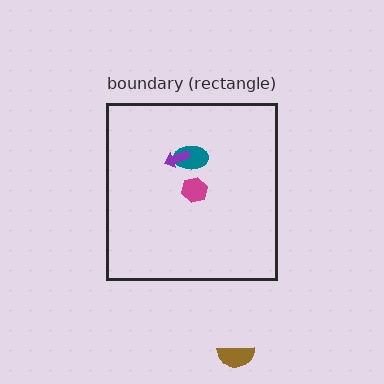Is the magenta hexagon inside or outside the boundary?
Inside.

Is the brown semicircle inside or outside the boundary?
Outside.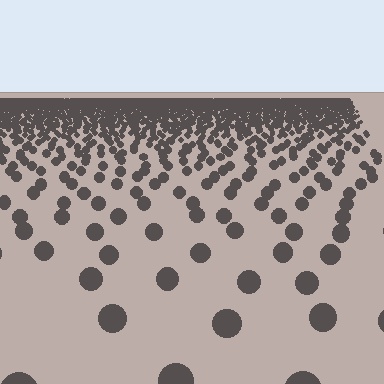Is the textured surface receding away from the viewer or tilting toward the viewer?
The surface is receding away from the viewer. Texture elements get smaller and denser toward the top.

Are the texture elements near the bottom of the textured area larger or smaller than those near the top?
Larger. Near the bottom, elements are closer to the viewer and appear at a bigger on-screen size.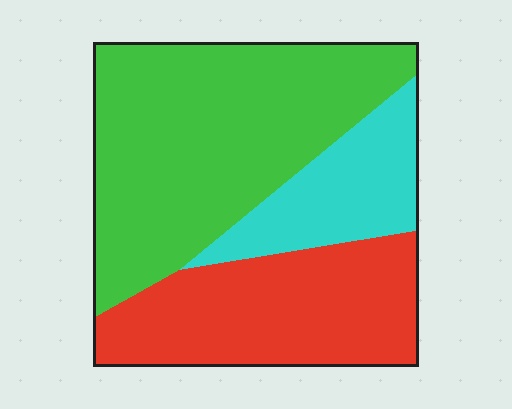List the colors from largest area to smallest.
From largest to smallest: green, red, cyan.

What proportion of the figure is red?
Red takes up between a quarter and a half of the figure.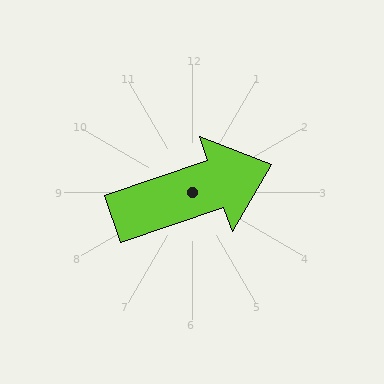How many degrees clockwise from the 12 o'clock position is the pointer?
Approximately 71 degrees.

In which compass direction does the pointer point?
East.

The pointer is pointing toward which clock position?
Roughly 2 o'clock.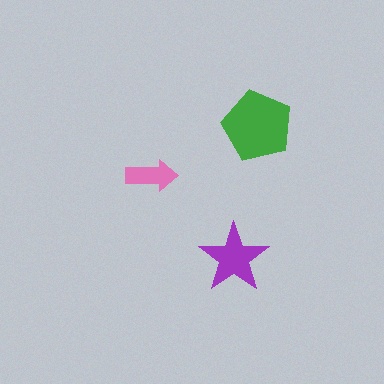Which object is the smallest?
The pink arrow.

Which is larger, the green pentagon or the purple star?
The green pentagon.